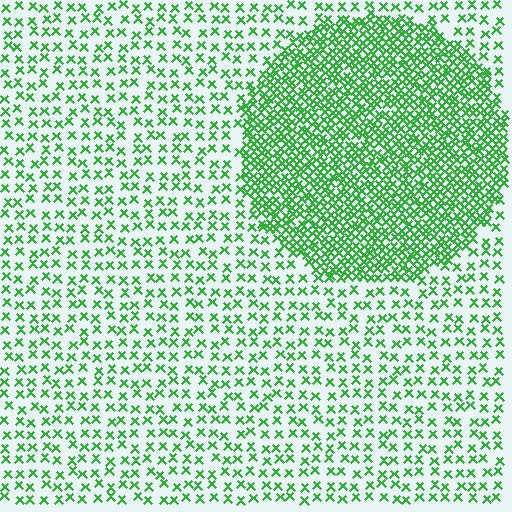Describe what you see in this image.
The image contains small green elements arranged at two different densities. A circle-shaped region is visible where the elements are more densely packed than the surrounding area.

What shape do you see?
I see a circle.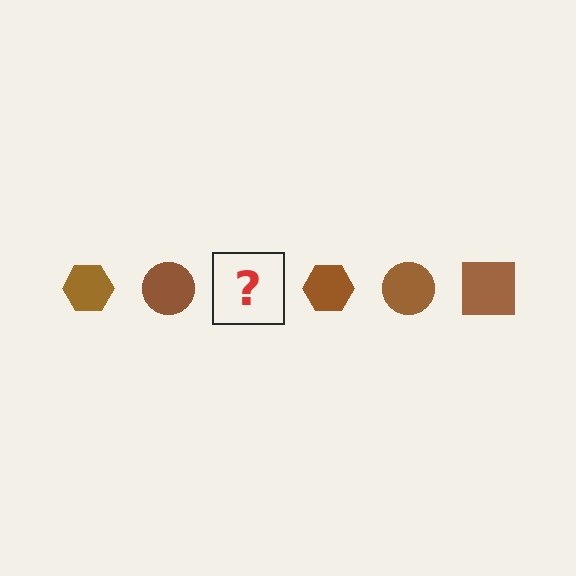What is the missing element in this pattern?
The missing element is a brown square.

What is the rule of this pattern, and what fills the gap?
The rule is that the pattern cycles through hexagon, circle, square shapes in brown. The gap should be filled with a brown square.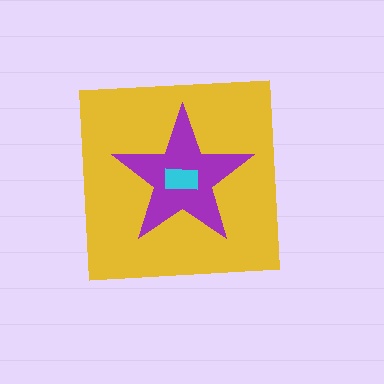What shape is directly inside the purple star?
The cyan rectangle.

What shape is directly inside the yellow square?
The purple star.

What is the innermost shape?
The cyan rectangle.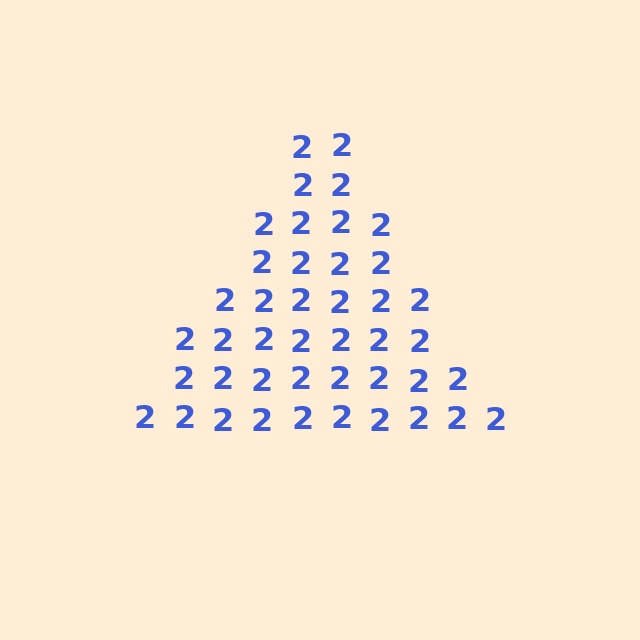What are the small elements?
The small elements are digit 2's.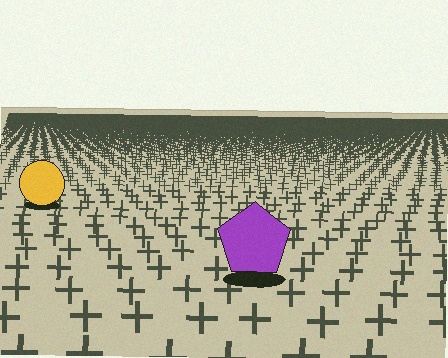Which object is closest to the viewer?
The purple pentagon is closest. The texture marks near it are larger and more spread out.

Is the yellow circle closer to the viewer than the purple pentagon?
No. The purple pentagon is closer — you can tell from the texture gradient: the ground texture is coarser near it.